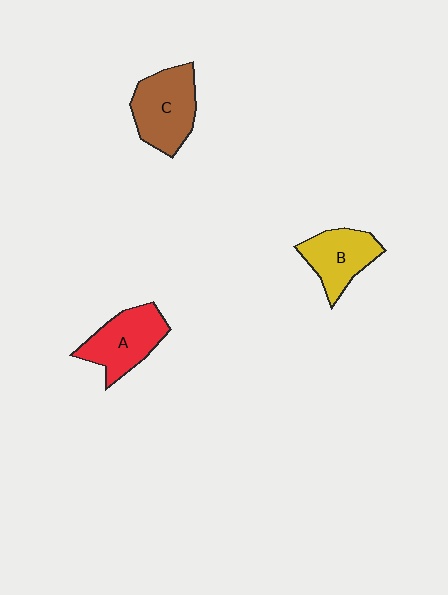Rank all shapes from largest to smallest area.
From largest to smallest: C (brown), A (red), B (yellow).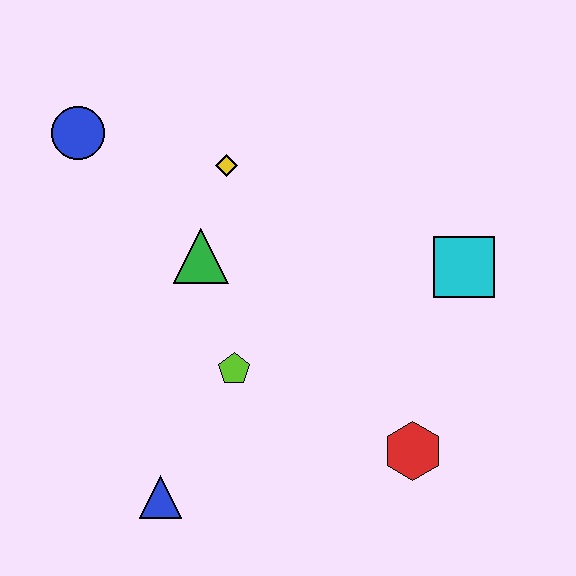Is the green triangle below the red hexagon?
No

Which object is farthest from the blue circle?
The red hexagon is farthest from the blue circle.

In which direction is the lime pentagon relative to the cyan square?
The lime pentagon is to the left of the cyan square.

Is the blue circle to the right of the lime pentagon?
No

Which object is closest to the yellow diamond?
The green triangle is closest to the yellow diamond.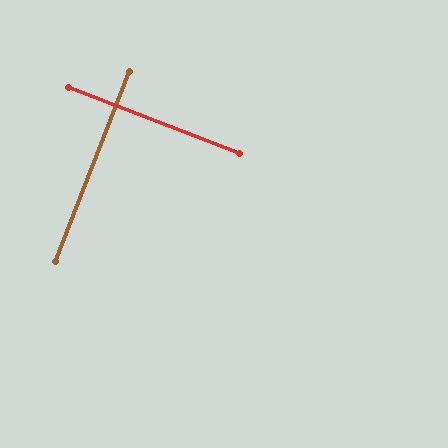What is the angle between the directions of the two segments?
Approximately 90 degrees.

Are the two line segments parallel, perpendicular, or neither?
Perpendicular — they meet at approximately 90°.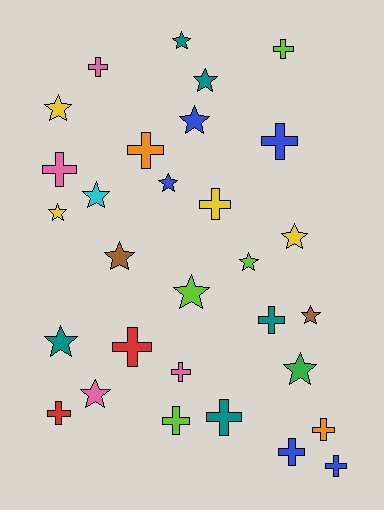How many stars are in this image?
There are 15 stars.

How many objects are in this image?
There are 30 objects.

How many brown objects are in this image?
There are 2 brown objects.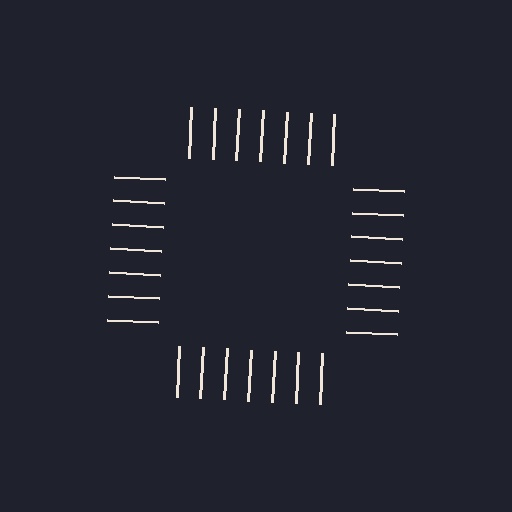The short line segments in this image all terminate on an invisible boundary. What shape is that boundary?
An illusory square — the line segments terminate on its edges but no continuous stroke is drawn.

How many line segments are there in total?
28 — 7 along each of the 4 edges.